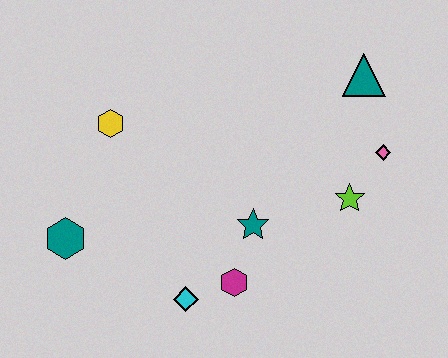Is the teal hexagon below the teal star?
Yes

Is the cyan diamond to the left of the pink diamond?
Yes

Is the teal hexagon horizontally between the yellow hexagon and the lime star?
No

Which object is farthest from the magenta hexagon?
The teal triangle is farthest from the magenta hexagon.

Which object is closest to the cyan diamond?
The magenta hexagon is closest to the cyan diamond.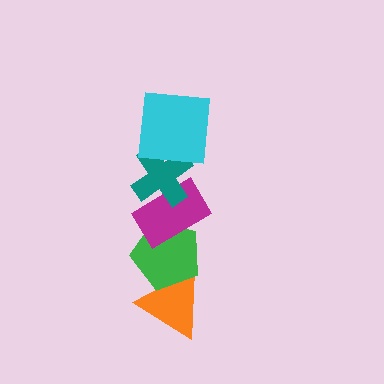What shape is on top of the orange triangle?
The green pentagon is on top of the orange triangle.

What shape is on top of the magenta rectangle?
The teal cross is on top of the magenta rectangle.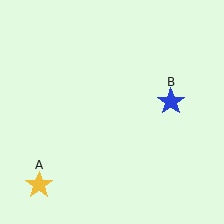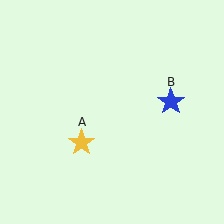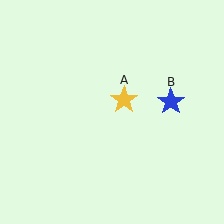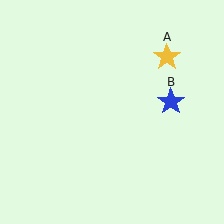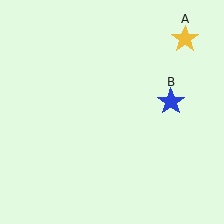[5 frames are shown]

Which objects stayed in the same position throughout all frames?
Blue star (object B) remained stationary.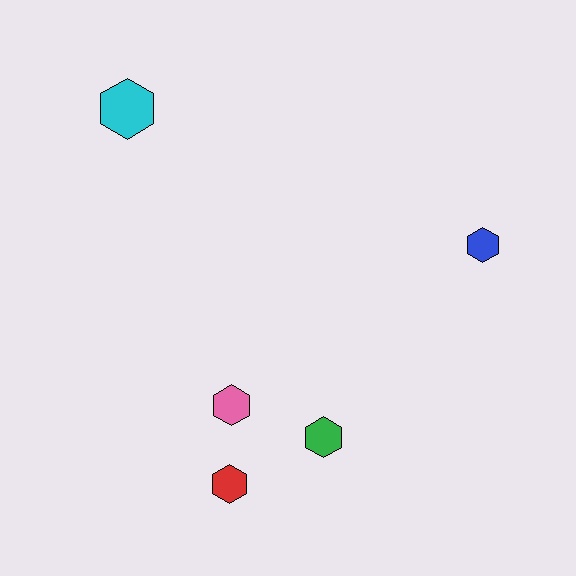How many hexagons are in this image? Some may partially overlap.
There are 5 hexagons.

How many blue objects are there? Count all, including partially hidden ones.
There is 1 blue object.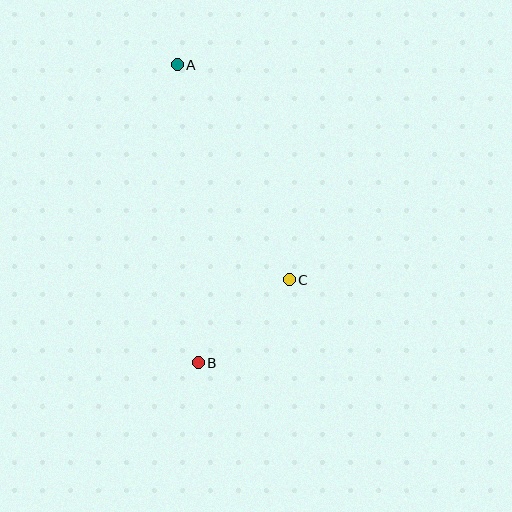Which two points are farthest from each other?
Points A and B are farthest from each other.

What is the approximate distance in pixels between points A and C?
The distance between A and C is approximately 243 pixels.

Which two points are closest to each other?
Points B and C are closest to each other.